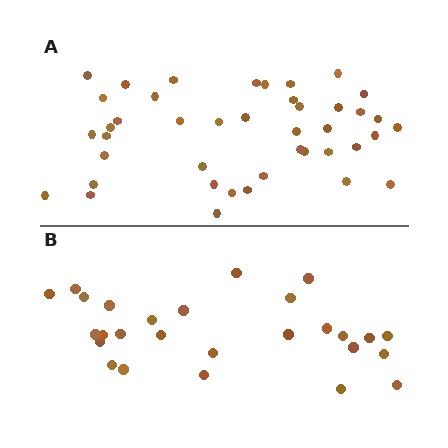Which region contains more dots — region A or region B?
Region A (the top region) has more dots.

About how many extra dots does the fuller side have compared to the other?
Region A has approximately 15 more dots than region B.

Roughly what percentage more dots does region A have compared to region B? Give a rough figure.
About 55% more.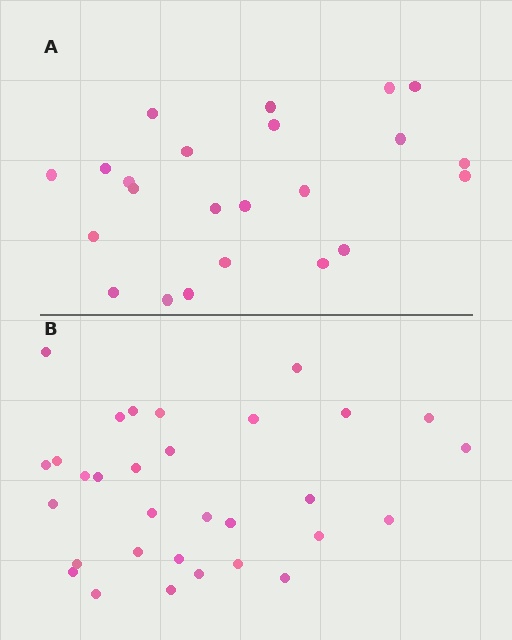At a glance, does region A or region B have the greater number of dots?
Region B (the bottom region) has more dots.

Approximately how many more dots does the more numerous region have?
Region B has roughly 8 or so more dots than region A.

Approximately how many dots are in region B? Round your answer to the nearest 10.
About 30 dots. (The exact count is 31, which rounds to 30.)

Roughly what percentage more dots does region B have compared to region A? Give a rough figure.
About 35% more.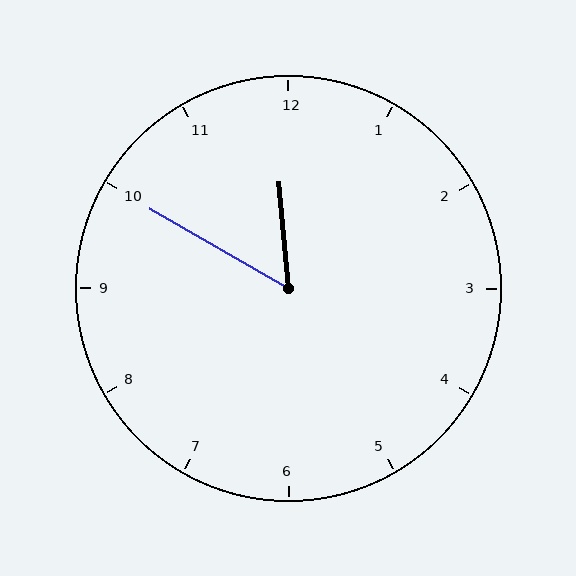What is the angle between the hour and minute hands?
Approximately 55 degrees.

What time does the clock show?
11:50.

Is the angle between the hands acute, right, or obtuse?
It is acute.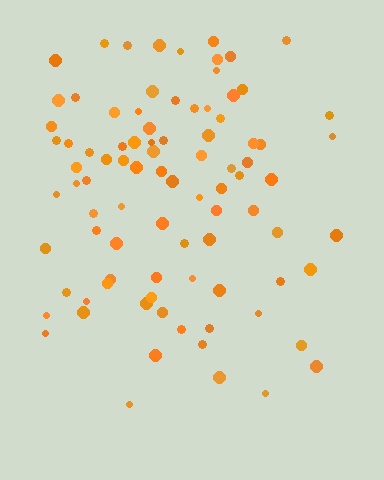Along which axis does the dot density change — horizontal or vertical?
Vertical.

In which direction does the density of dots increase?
From bottom to top, with the top side densest.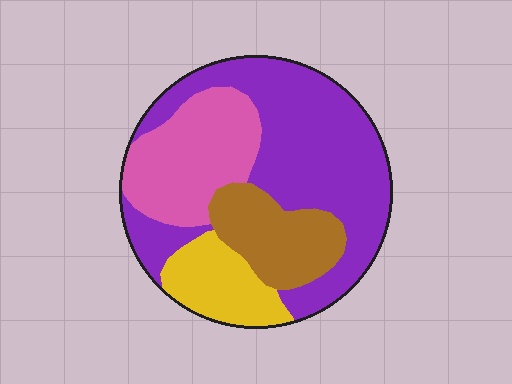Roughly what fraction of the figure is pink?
Pink takes up about one quarter (1/4) of the figure.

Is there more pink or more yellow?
Pink.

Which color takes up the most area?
Purple, at roughly 50%.